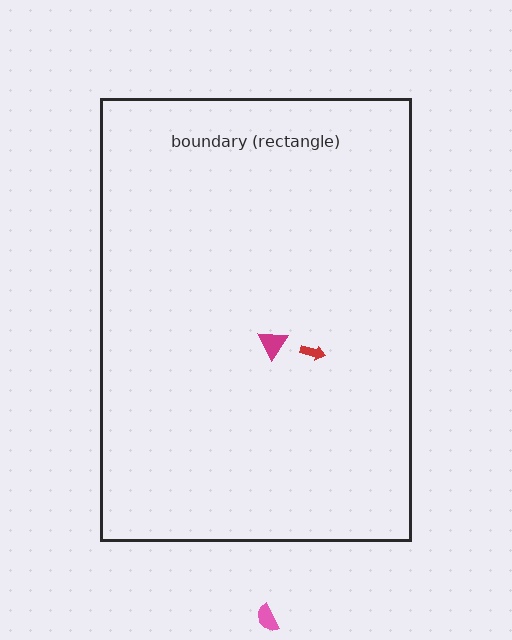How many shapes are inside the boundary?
2 inside, 1 outside.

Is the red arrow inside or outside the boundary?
Inside.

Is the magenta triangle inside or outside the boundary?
Inside.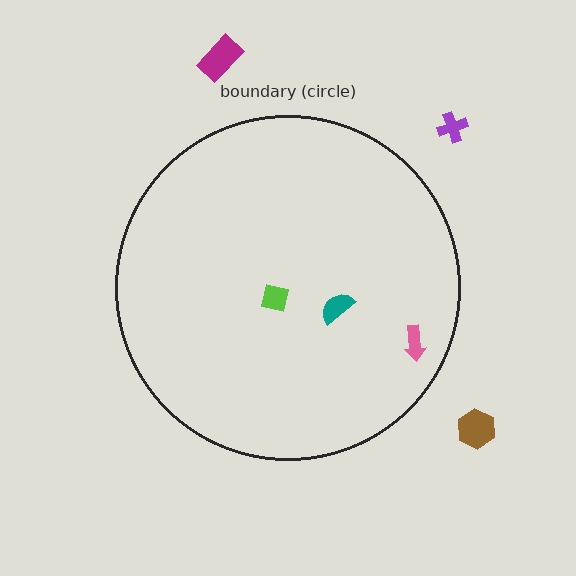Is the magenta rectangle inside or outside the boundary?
Outside.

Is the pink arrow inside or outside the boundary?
Inside.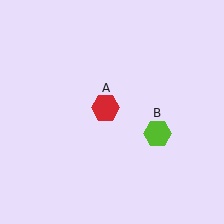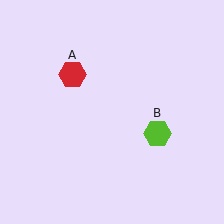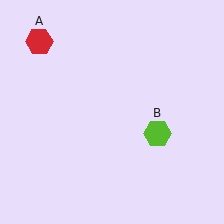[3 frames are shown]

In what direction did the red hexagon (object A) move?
The red hexagon (object A) moved up and to the left.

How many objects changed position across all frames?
1 object changed position: red hexagon (object A).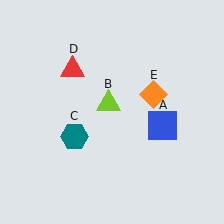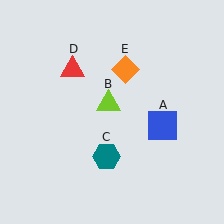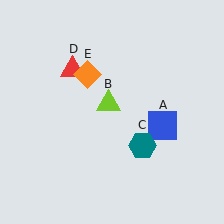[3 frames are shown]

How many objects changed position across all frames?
2 objects changed position: teal hexagon (object C), orange diamond (object E).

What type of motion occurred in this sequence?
The teal hexagon (object C), orange diamond (object E) rotated counterclockwise around the center of the scene.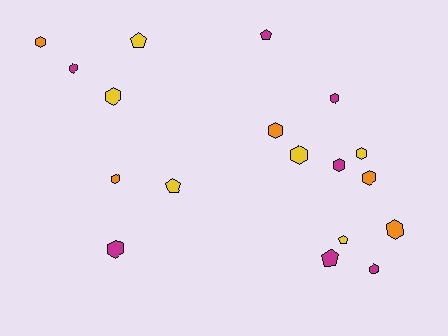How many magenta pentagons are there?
There are 2 magenta pentagons.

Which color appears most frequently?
Magenta, with 7 objects.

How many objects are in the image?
There are 18 objects.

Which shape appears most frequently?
Hexagon, with 13 objects.